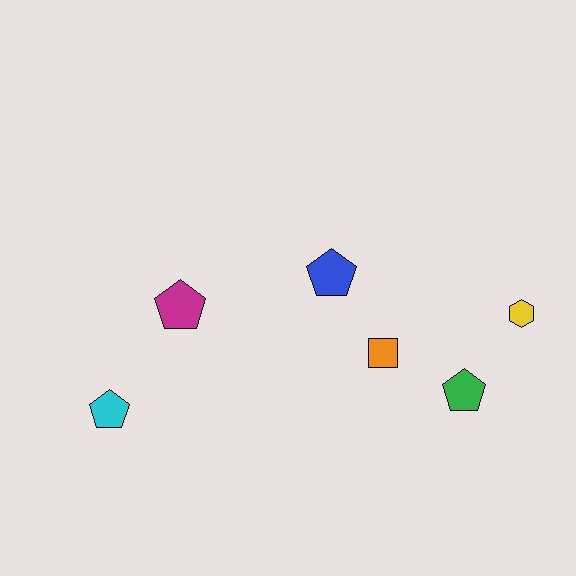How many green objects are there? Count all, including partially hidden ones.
There is 1 green object.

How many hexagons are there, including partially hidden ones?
There is 1 hexagon.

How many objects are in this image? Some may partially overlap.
There are 6 objects.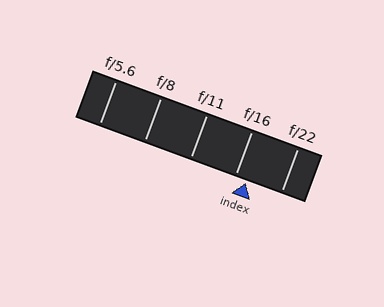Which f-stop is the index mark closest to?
The index mark is closest to f/16.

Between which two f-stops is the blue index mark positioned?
The index mark is between f/16 and f/22.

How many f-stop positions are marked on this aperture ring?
There are 5 f-stop positions marked.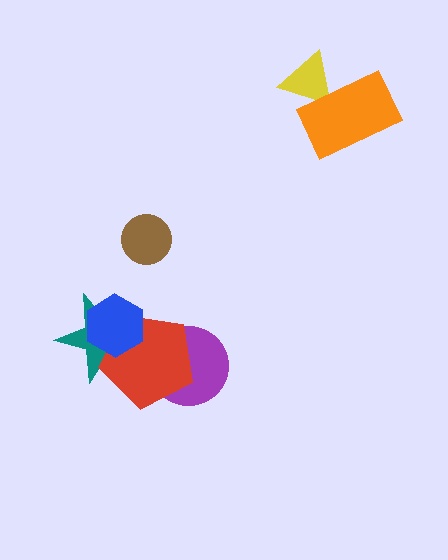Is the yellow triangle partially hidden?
Yes, it is partially covered by another shape.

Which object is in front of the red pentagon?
The blue hexagon is in front of the red pentagon.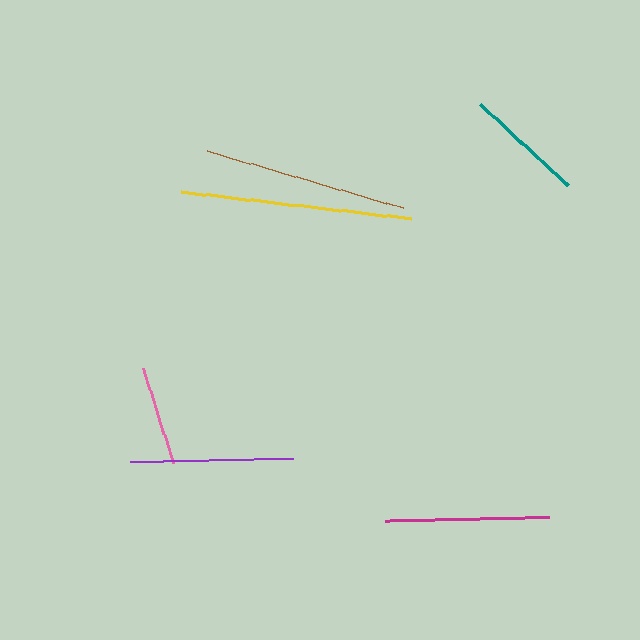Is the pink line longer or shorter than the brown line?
The brown line is longer than the pink line.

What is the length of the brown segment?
The brown segment is approximately 203 pixels long.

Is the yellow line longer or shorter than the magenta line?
The yellow line is longer than the magenta line.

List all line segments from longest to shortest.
From longest to shortest: yellow, brown, magenta, purple, teal, pink.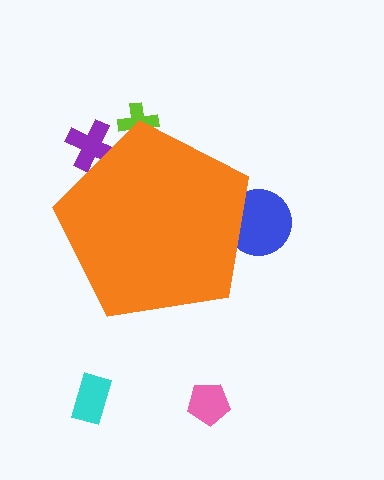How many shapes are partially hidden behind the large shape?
3 shapes are partially hidden.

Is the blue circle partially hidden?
Yes, the blue circle is partially hidden behind the orange pentagon.